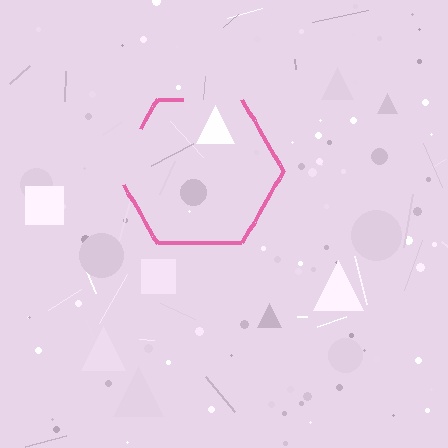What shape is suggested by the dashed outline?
The dashed outline suggests a hexagon.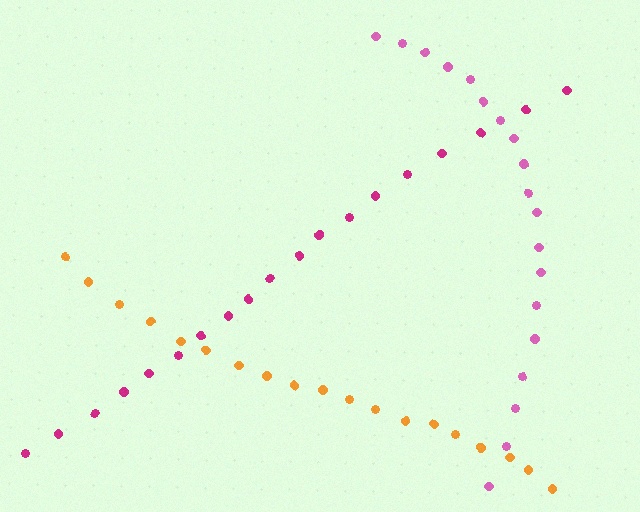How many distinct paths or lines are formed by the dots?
There are 3 distinct paths.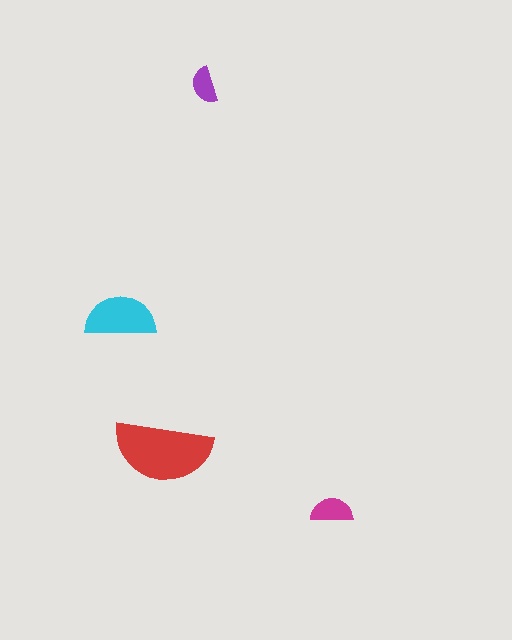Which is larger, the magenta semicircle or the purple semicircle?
The magenta one.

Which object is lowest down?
The magenta semicircle is bottommost.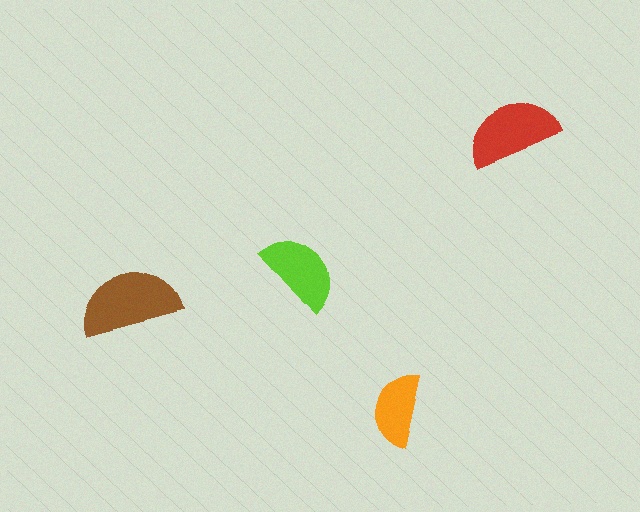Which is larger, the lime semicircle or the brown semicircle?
The brown one.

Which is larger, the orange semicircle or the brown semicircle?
The brown one.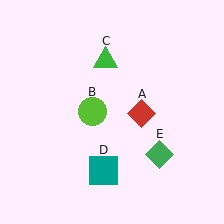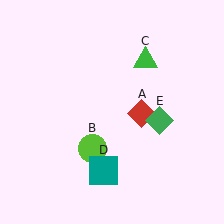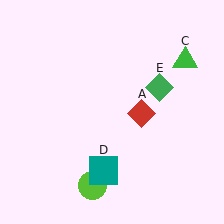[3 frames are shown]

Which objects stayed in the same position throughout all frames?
Red diamond (object A) and teal square (object D) remained stationary.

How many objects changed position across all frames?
3 objects changed position: lime circle (object B), green triangle (object C), green diamond (object E).